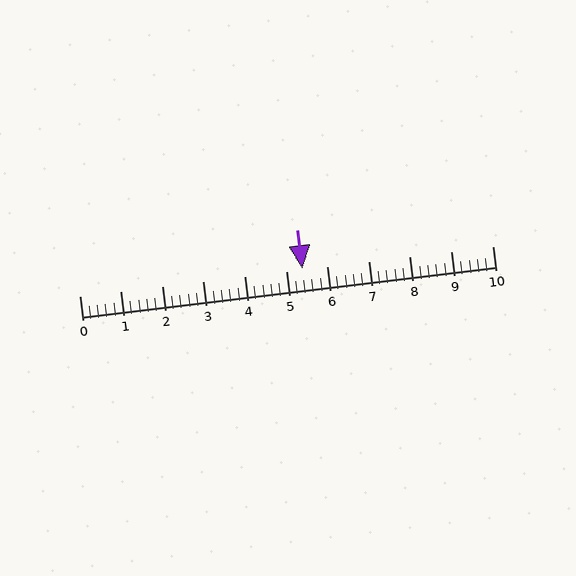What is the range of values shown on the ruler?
The ruler shows values from 0 to 10.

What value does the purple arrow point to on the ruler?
The purple arrow points to approximately 5.4.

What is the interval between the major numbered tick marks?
The major tick marks are spaced 1 units apart.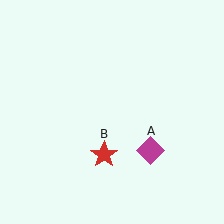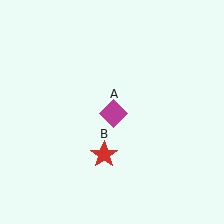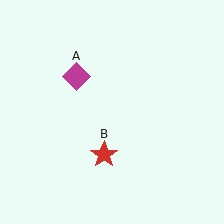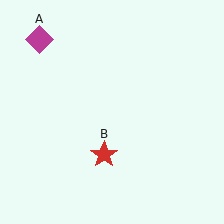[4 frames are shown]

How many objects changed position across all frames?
1 object changed position: magenta diamond (object A).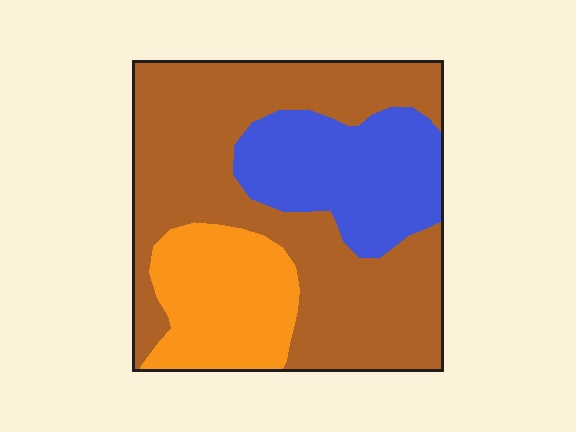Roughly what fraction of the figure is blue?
Blue covers about 25% of the figure.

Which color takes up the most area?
Brown, at roughly 55%.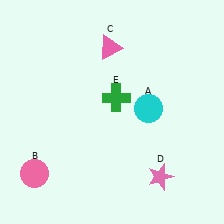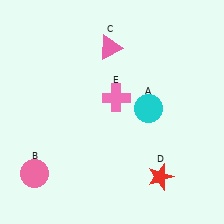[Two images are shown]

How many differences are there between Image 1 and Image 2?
There are 2 differences between the two images.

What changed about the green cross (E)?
In Image 1, E is green. In Image 2, it changed to pink.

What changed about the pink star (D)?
In Image 1, D is pink. In Image 2, it changed to red.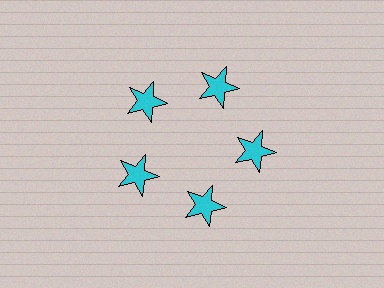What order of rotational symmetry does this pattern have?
This pattern has 5-fold rotational symmetry.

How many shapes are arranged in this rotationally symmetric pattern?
There are 5 shapes, arranged in 5 groups of 1.